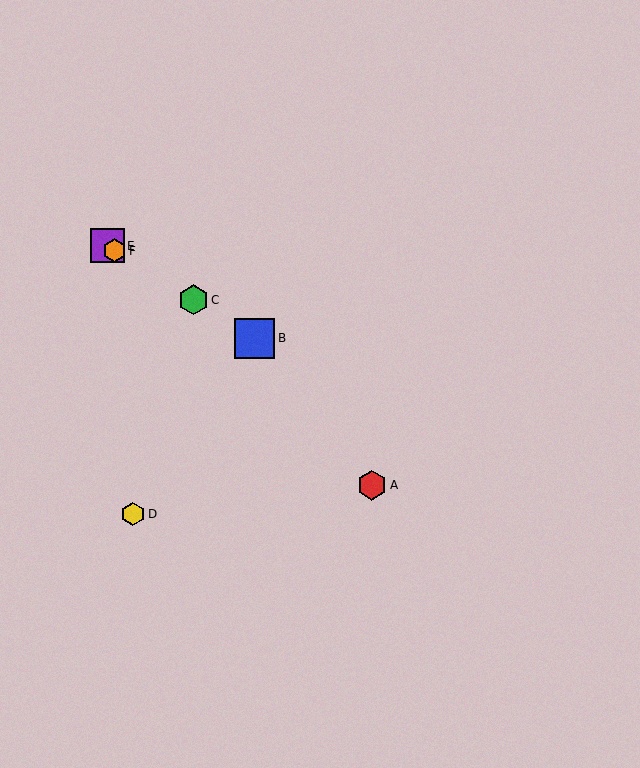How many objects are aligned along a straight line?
4 objects (B, C, E, F) are aligned along a straight line.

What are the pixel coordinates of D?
Object D is at (133, 514).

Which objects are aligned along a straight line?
Objects B, C, E, F are aligned along a straight line.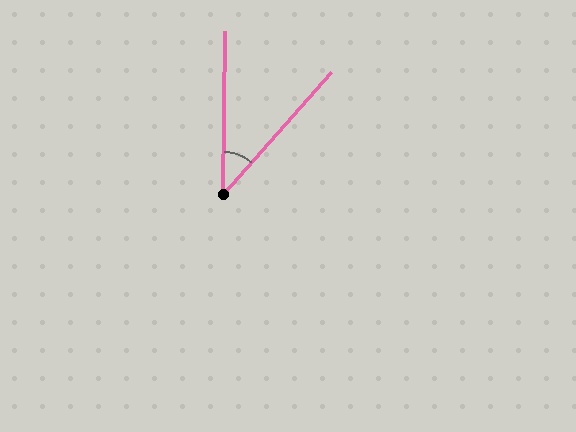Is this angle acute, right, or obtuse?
It is acute.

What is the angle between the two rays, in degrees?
Approximately 41 degrees.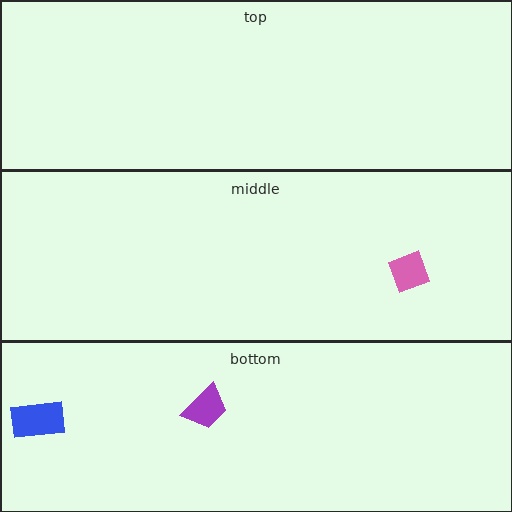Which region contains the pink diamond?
The middle region.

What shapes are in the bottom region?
The blue rectangle, the purple trapezoid.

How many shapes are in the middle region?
1.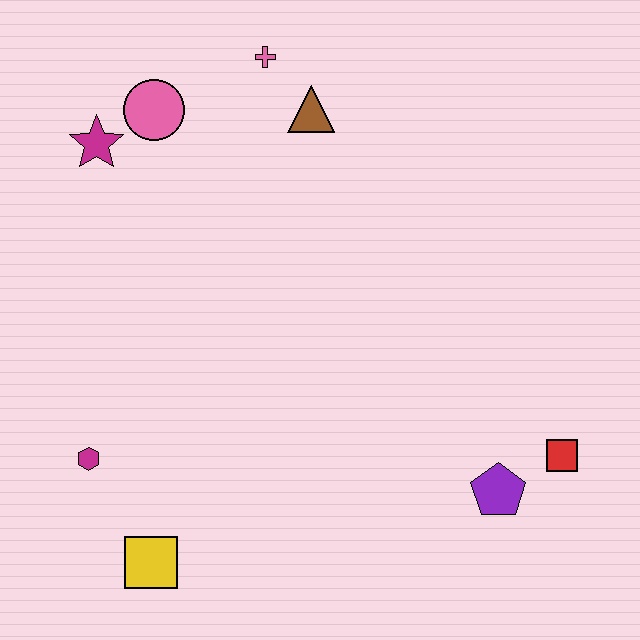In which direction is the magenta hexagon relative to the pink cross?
The magenta hexagon is below the pink cross.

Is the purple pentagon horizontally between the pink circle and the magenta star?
No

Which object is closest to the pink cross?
The brown triangle is closest to the pink cross.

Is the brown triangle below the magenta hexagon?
No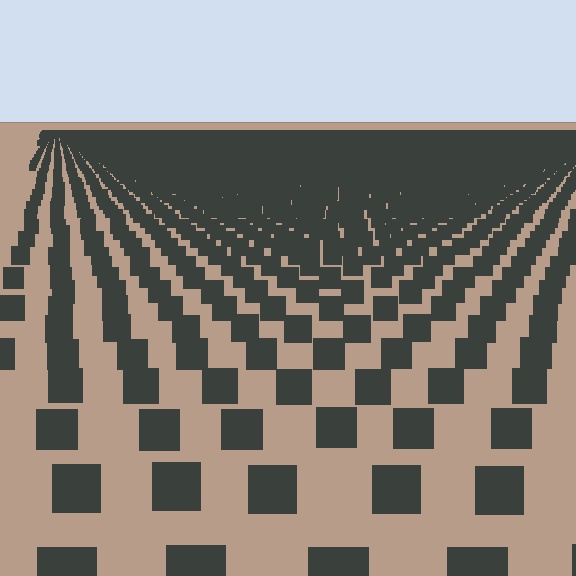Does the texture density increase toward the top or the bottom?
Density increases toward the top.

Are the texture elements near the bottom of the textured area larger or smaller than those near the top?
Larger. Near the bottom, elements are closer to the viewer and appear at a bigger on-screen size.